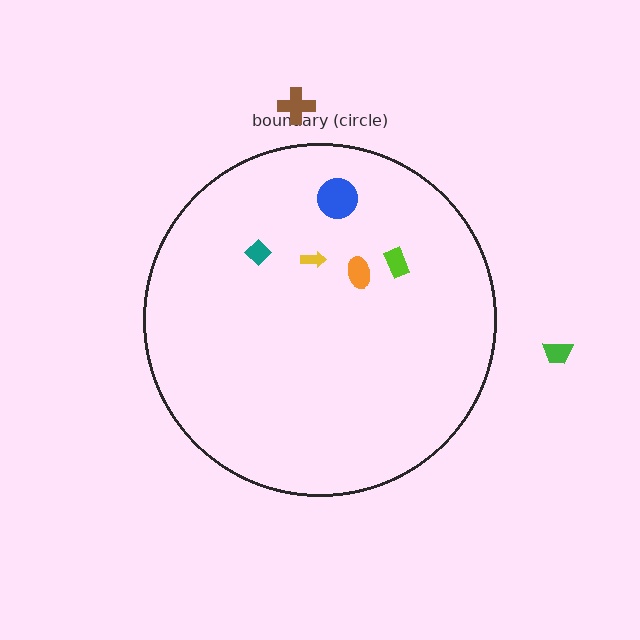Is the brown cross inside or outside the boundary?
Outside.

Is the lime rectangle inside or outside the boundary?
Inside.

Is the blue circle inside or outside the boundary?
Inside.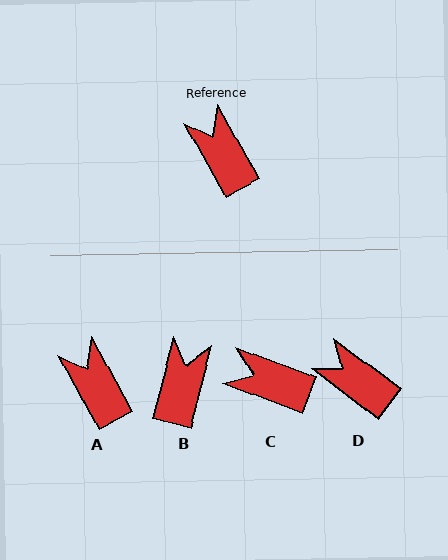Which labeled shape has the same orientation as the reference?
A.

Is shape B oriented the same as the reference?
No, it is off by about 43 degrees.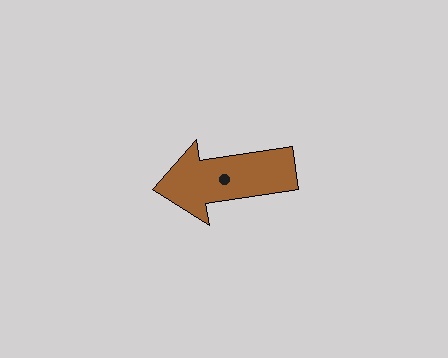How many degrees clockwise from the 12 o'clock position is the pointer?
Approximately 261 degrees.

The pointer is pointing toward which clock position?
Roughly 9 o'clock.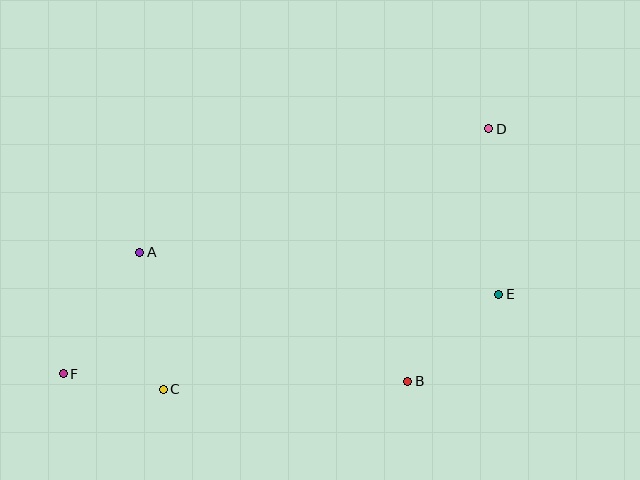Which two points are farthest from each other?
Points D and F are farthest from each other.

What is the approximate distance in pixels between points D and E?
The distance between D and E is approximately 166 pixels.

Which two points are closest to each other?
Points C and F are closest to each other.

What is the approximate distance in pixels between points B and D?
The distance between B and D is approximately 265 pixels.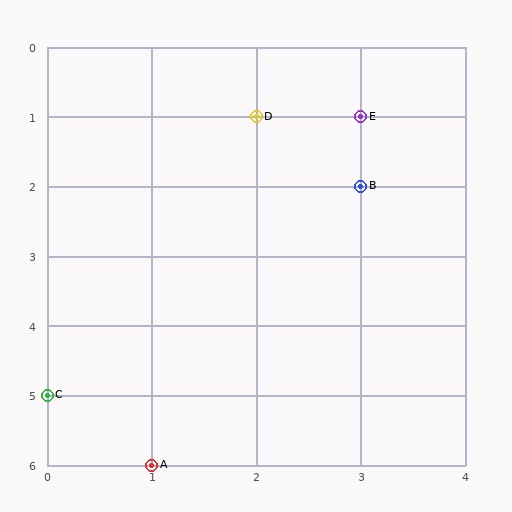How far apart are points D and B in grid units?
Points D and B are 1 column and 1 row apart (about 1.4 grid units diagonally).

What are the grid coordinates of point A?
Point A is at grid coordinates (1, 6).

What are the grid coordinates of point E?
Point E is at grid coordinates (3, 1).